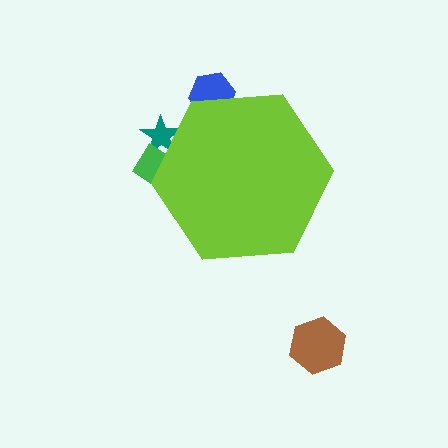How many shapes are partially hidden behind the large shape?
3 shapes are partially hidden.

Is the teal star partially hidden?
Yes, the teal star is partially hidden behind the lime hexagon.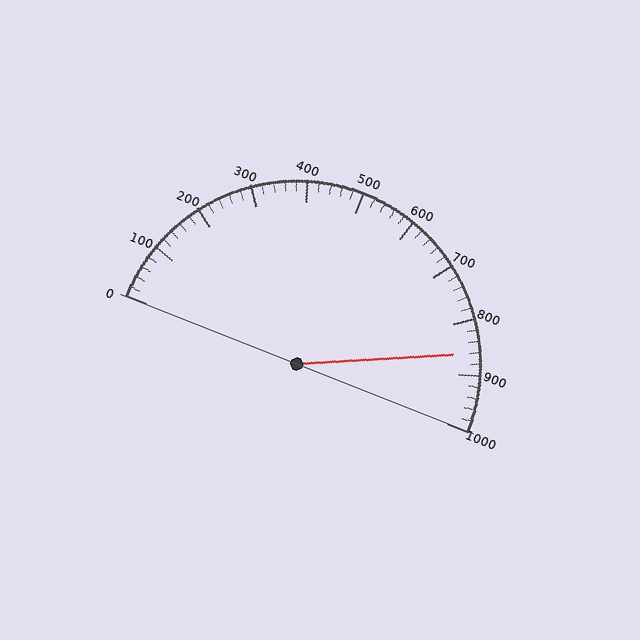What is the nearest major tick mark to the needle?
The nearest major tick mark is 900.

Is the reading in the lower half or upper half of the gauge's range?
The reading is in the upper half of the range (0 to 1000).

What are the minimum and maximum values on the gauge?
The gauge ranges from 0 to 1000.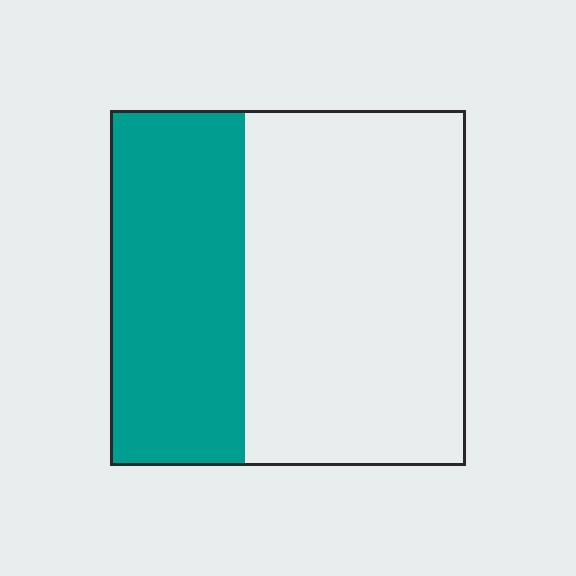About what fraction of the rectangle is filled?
About three eighths (3/8).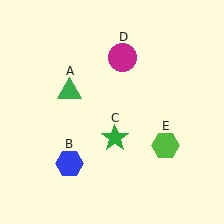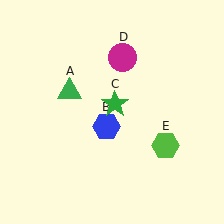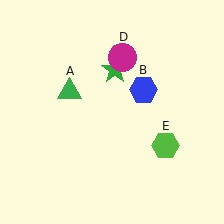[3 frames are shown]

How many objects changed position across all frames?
2 objects changed position: blue hexagon (object B), green star (object C).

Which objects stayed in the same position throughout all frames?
Green triangle (object A) and magenta circle (object D) and lime hexagon (object E) remained stationary.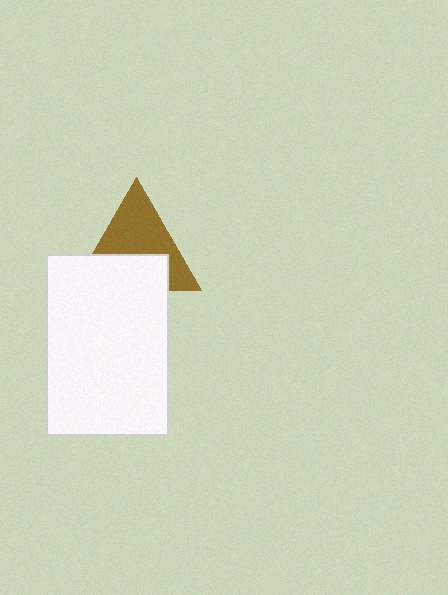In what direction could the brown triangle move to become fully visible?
The brown triangle could move up. That would shift it out from behind the white rectangle entirely.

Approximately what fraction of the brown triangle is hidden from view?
Roughly 44% of the brown triangle is hidden behind the white rectangle.